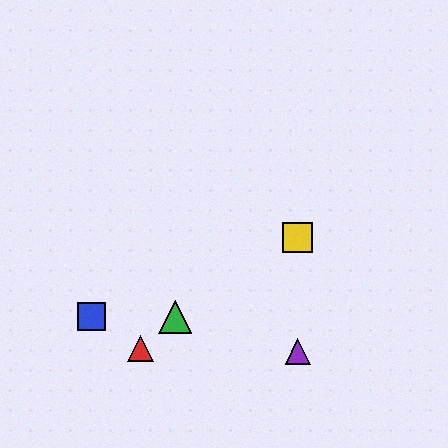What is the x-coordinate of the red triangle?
The red triangle is at x≈140.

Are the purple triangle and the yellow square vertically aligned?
Yes, both are at x≈298.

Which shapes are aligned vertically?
The yellow square, the purple triangle are aligned vertically.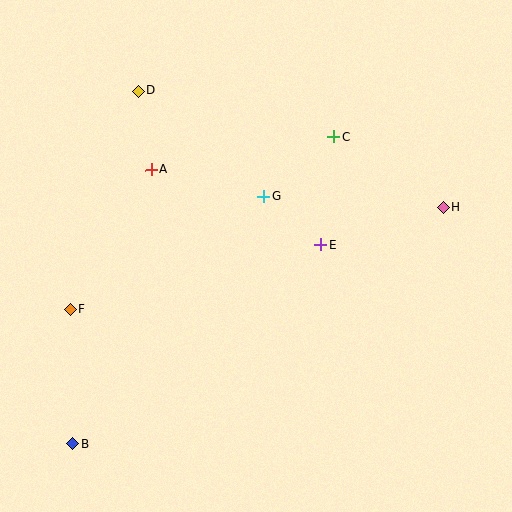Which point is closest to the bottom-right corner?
Point H is closest to the bottom-right corner.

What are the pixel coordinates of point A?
Point A is at (151, 170).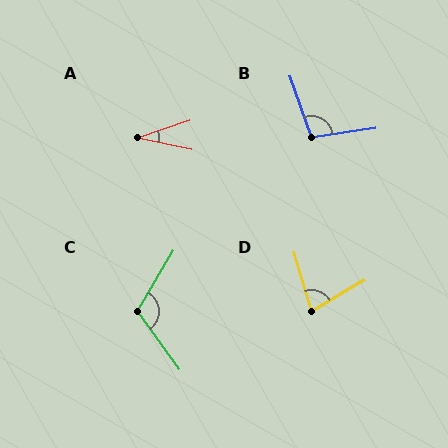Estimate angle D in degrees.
Approximately 76 degrees.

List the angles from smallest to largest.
A (30°), D (76°), B (101°), C (114°).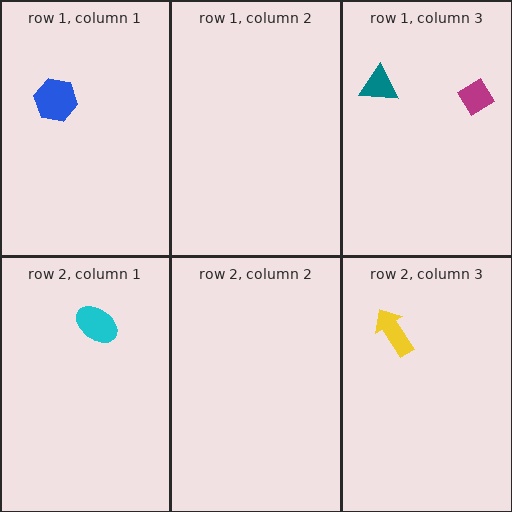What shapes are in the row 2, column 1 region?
The cyan ellipse.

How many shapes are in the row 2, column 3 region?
1.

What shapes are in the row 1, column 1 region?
The blue hexagon.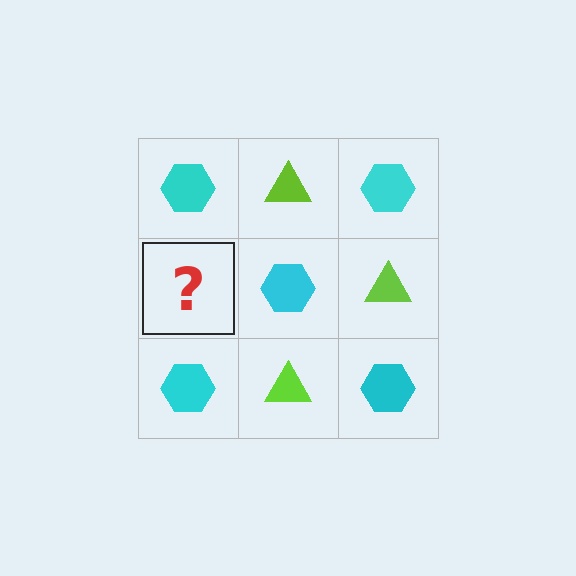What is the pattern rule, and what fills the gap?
The rule is that it alternates cyan hexagon and lime triangle in a checkerboard pattern. The gap should be filled with a lime triangle.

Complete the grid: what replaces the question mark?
The question mark should be replaced with a lime triangle.